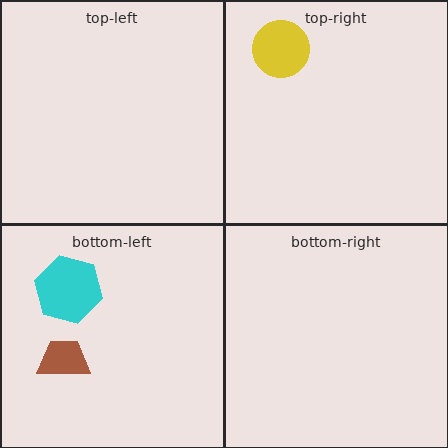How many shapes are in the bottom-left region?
2.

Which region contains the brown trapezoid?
The bottom-left region.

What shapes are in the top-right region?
The yellow circle.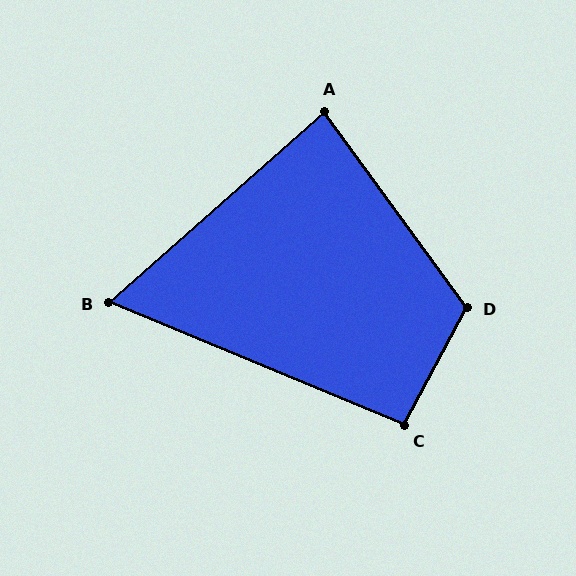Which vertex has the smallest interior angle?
B, at approximately 64 degrees.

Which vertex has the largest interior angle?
D, at approximately 116 degrees.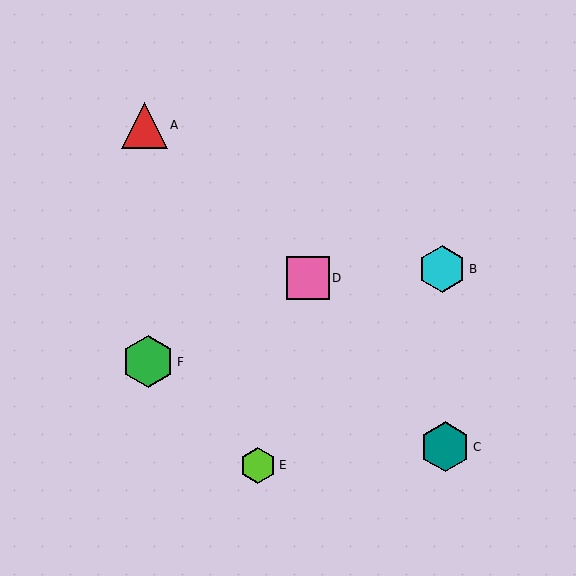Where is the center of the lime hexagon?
The center of the lime hexagon is at (258, 465).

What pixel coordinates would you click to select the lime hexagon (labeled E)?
Click at (258, 465) to select the lime hexagon E.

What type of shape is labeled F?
Shape F is a green hexagon.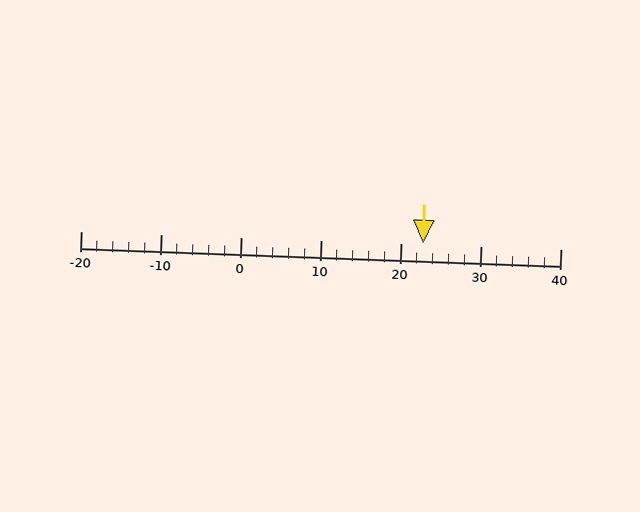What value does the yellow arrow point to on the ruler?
The yellow arrow points to approximately 23.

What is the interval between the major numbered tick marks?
The major tick marks are spaced 10 units apart.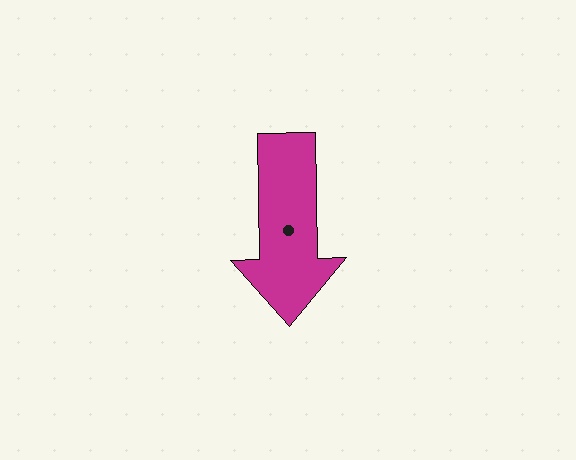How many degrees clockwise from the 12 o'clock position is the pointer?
Approximately 179 degrees.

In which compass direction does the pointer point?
South.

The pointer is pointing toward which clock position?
Roughly 6 o'clock.